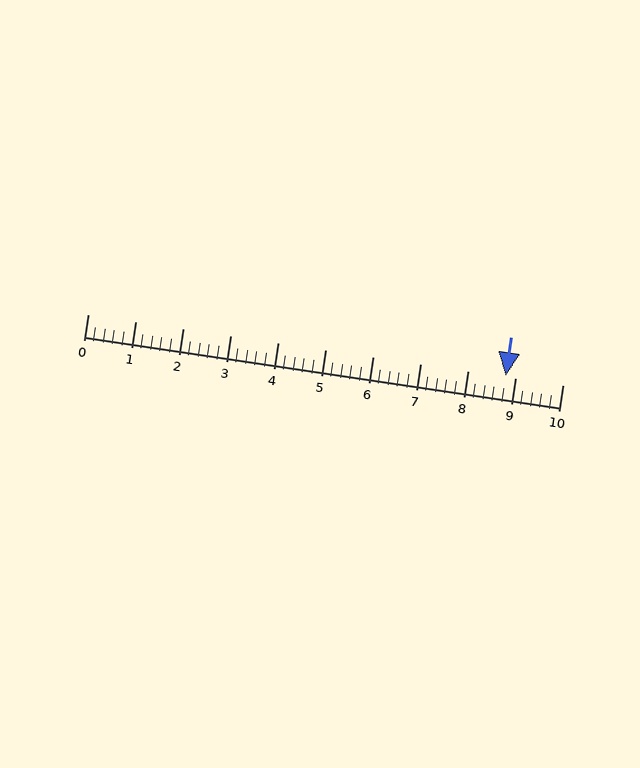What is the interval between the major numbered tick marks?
The major tick marks are spaced 1 units apart.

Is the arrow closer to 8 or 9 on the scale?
The arrow is closer to 9.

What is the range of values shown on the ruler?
The ruler shows values from 0 to 10.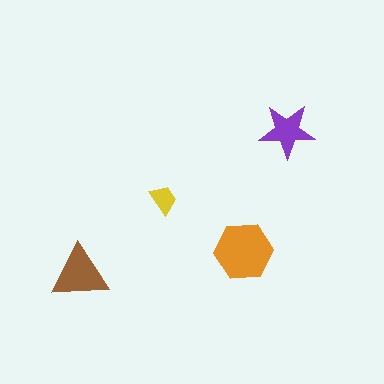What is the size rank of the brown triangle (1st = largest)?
2nd.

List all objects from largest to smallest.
The orange hexagon, the brown triangle, the purple star, the yellow trapezoid.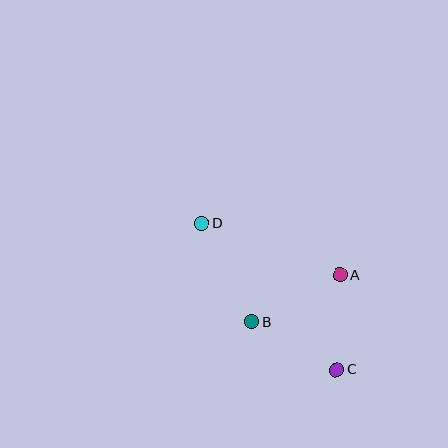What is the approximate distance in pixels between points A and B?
The distance between A and B is approximately 100 pixels.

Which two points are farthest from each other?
Points C and D are farthest from each other.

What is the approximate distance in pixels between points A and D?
The distance between A and D is approximately 147 pixels.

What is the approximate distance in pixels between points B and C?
The distance between B and C is approximately 97 pixels.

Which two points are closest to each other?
Points A and C are closest to each other.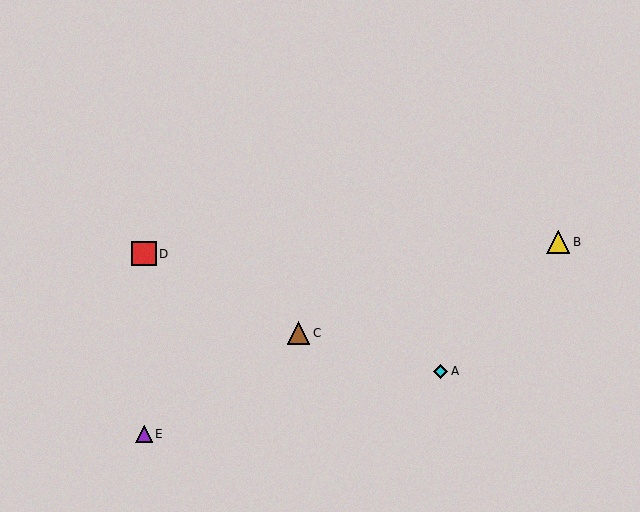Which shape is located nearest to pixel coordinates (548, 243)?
The yellow triangle (labeled B) at (558, 242) is nearest to that location.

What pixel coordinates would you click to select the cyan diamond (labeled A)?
Click at (441, 371) to select the cyan diamond A.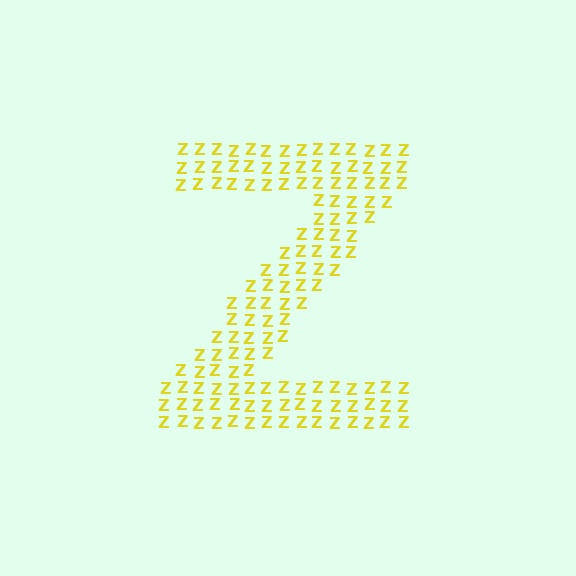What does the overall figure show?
The overall figure shows the letter Z.